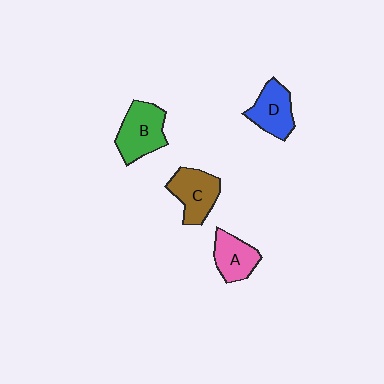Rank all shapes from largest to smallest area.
From largest to smallest: B (green), C (brown), D (blue), A (pink).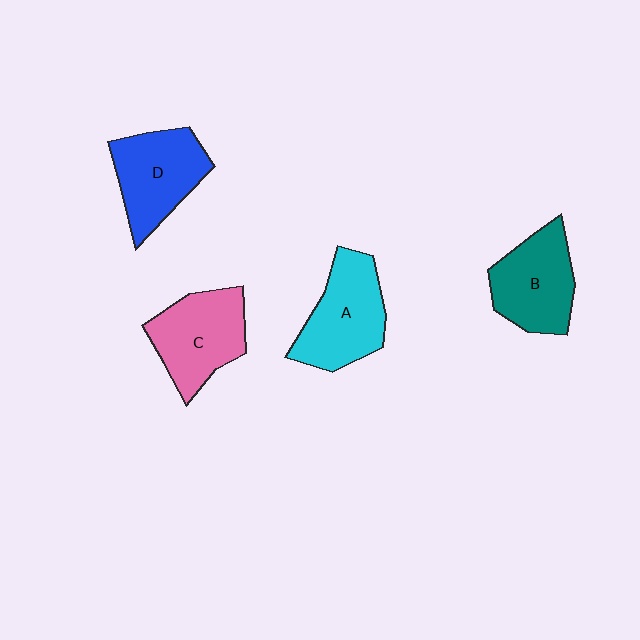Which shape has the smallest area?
Shape B (teal).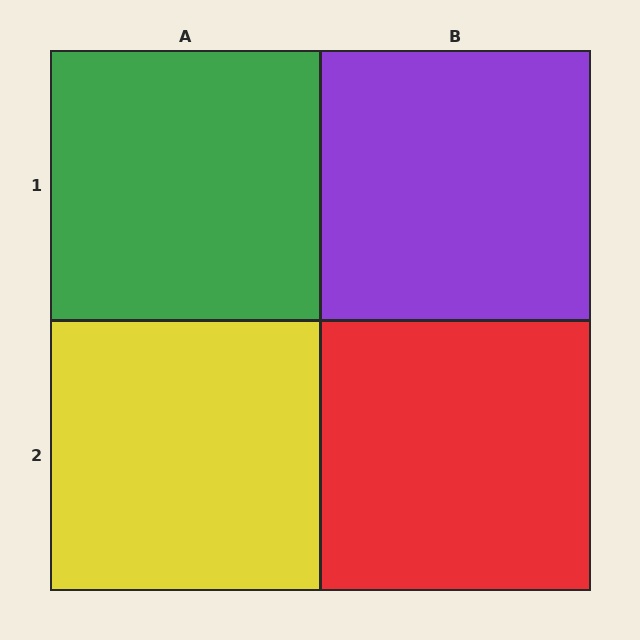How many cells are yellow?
1 cell is yellow.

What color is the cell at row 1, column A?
Green.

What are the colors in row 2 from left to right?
Yellow, red.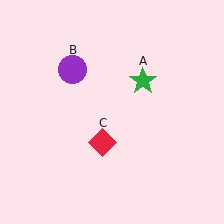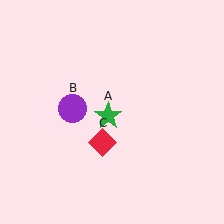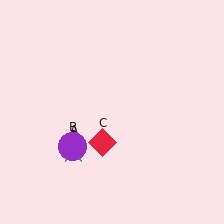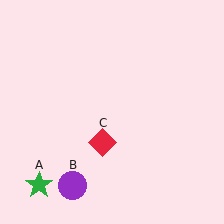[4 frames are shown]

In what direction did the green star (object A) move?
The green star (object A) moved down and to the left.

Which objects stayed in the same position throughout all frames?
Red diamond (object C) remained stationary.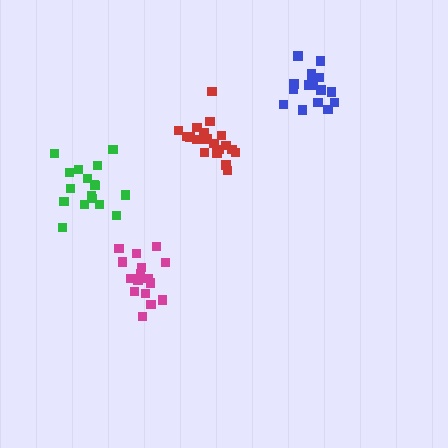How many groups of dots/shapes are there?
There are 4 groups.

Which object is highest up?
The blue cluster is topmost.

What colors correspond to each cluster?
The clusters are colored: blue, magenta, green, red.